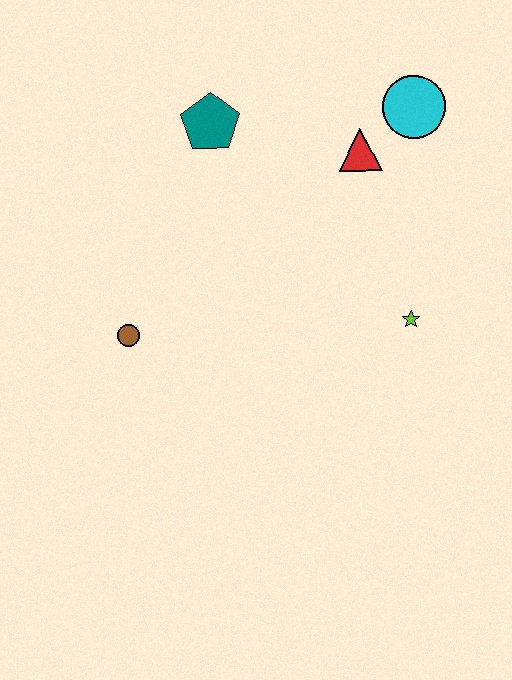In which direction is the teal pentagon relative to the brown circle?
The teal pentagon is above the brown circle.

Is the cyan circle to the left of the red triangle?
No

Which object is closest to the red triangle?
The cyan circle is closest to the red triangle.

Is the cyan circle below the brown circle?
No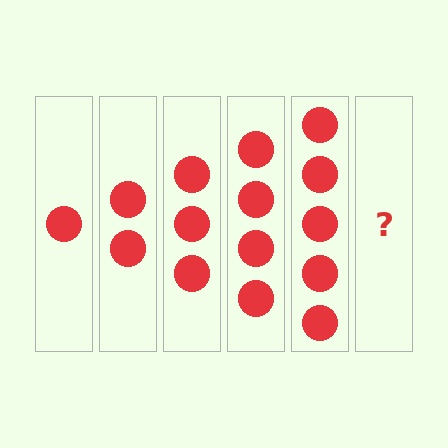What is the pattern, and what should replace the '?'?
The pattern is that each step adds one more circle. The '?' should be 6 circles.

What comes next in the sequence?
The next element should be 6 circles.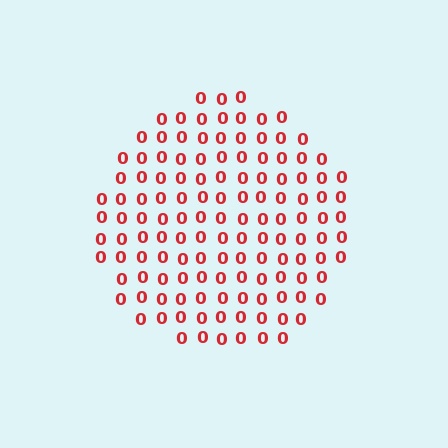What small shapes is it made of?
It is made of small digit 0's.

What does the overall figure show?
The overall figure shows a circle.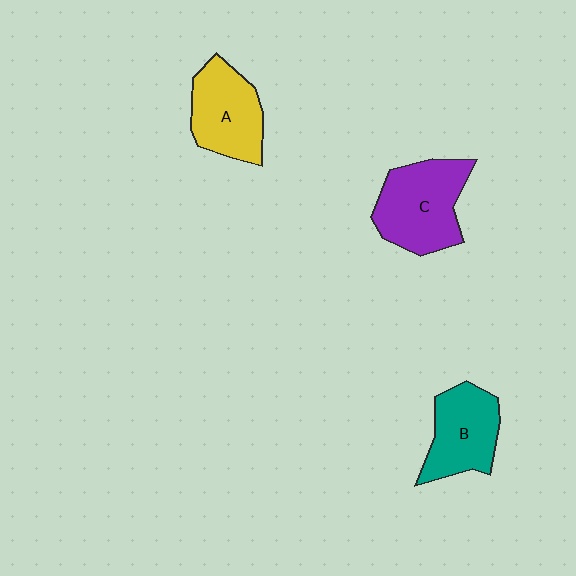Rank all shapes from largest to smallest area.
From largest to smallest: C (purple), A (yellow), B (teal).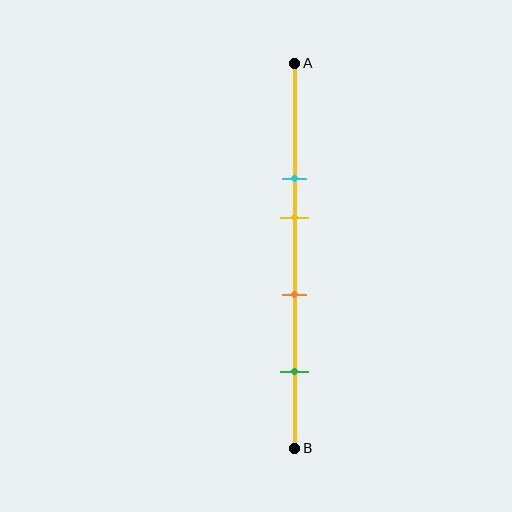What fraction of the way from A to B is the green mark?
The green mark is approximately 80% (0.8) of the way from A to B.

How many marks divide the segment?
There are 4 marks dividing the segment.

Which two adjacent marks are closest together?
The cyan and yellow marks are the closest adjacent pair.